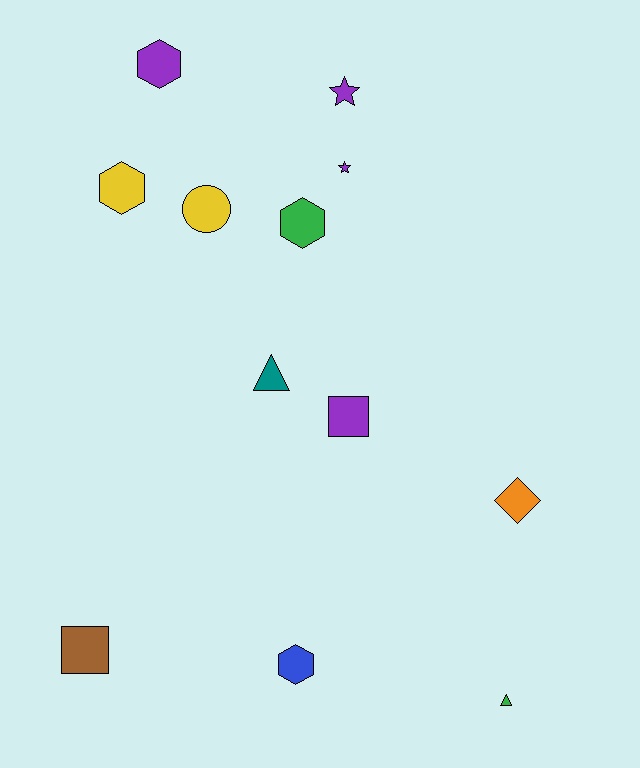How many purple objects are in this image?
There are 4 purple objects.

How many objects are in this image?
There are 12 objects.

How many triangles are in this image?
There are 2 triangles.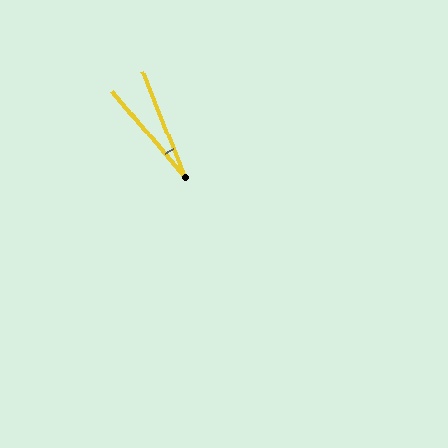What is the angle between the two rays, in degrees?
Approximately 19 degrees.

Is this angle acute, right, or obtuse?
It is acute.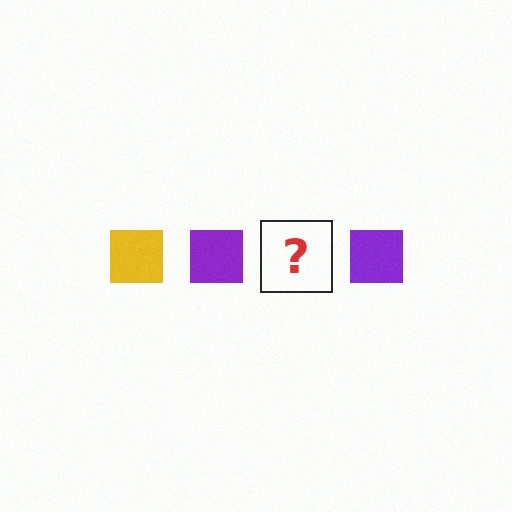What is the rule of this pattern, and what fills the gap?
The rule is that the pattern cycles through yellow, purple squares. The gap should be filled with a yellow square.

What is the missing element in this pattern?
The missing element is a yellow square.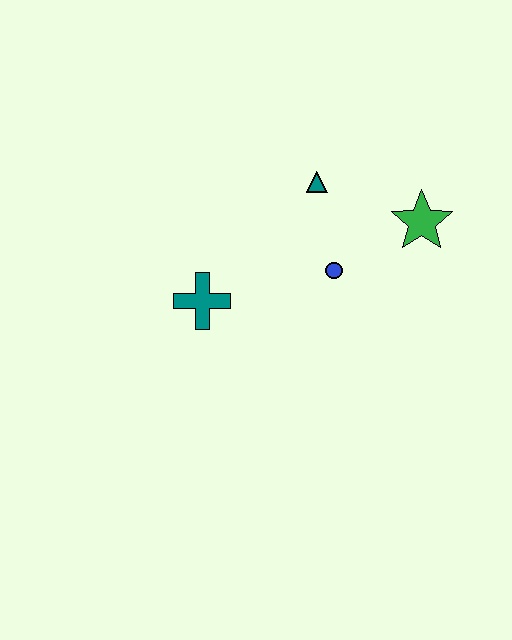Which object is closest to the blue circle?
The teal triangle is closest to the blue circle.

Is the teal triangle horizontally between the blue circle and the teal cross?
Yes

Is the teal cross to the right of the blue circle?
No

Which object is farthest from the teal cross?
The green star is farthest from the teal cross.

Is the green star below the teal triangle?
Yes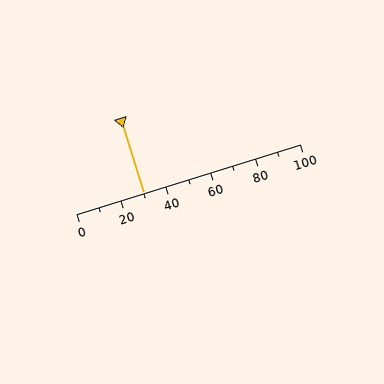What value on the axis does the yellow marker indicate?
The marker indicates approximately 30.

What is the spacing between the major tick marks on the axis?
The major ticks are spaced 20 apart.